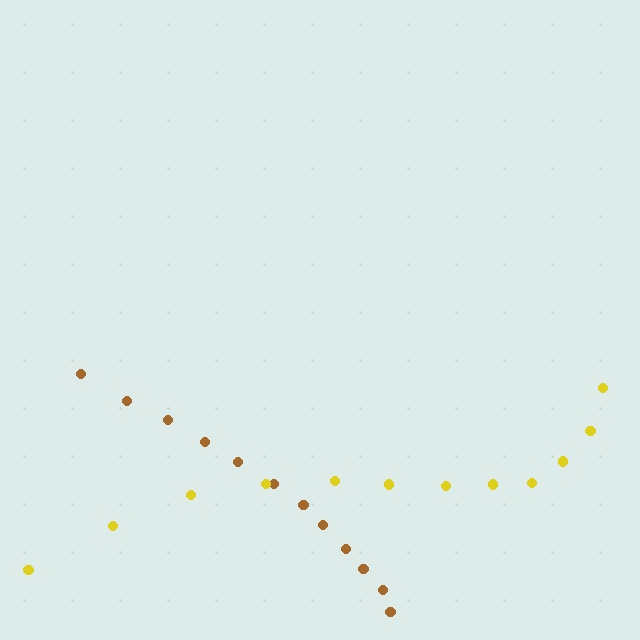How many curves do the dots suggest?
There are 2 distinct paths.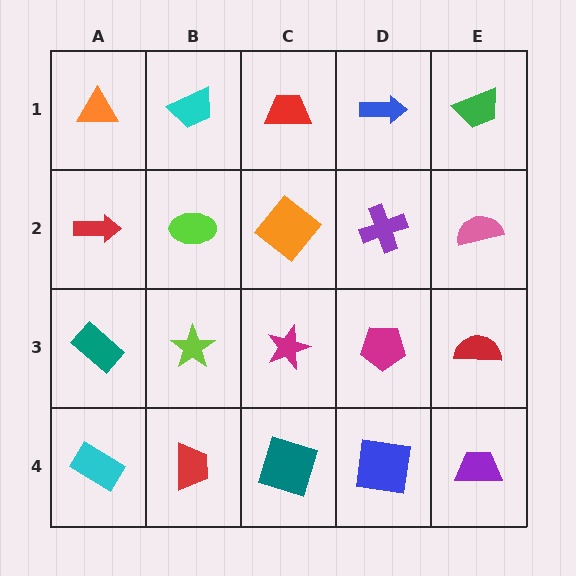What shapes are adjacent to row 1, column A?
A red arrow (row 2, column A), a cyan trapezoid (row 1, column B).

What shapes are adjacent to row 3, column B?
A lime ellipse (row 2, column B), a red trapezoid (row 4, column B), a teal rectangle (row 3, column A), a magenta star (row 3, column C).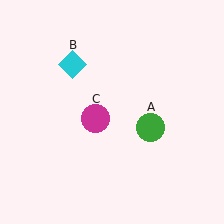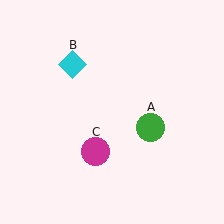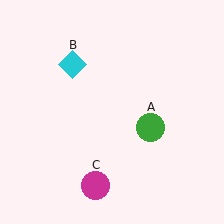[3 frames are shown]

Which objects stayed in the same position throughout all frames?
Green circle (object A) and cyan diamond (object B) remained stationary.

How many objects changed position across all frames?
1 object changed position: magenta circle (object C).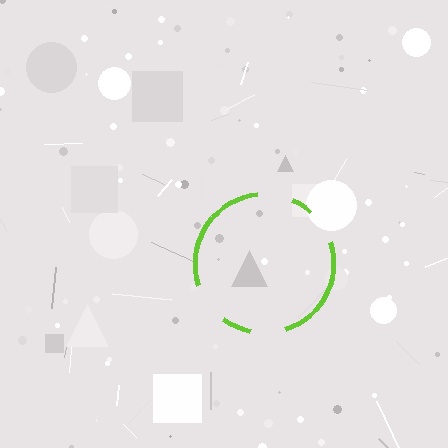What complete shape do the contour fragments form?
The contour fragments form a circle.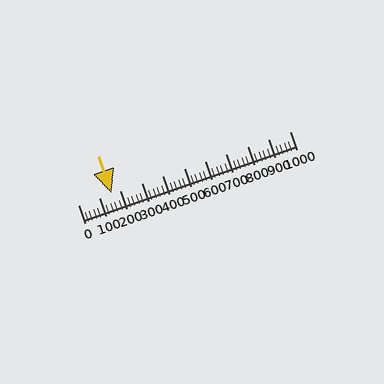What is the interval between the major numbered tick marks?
The major tick marks are spaced 100 units apart.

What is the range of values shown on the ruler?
The ruler shows values from 0 to 1000.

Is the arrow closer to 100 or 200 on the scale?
The arrow is closer to 200.